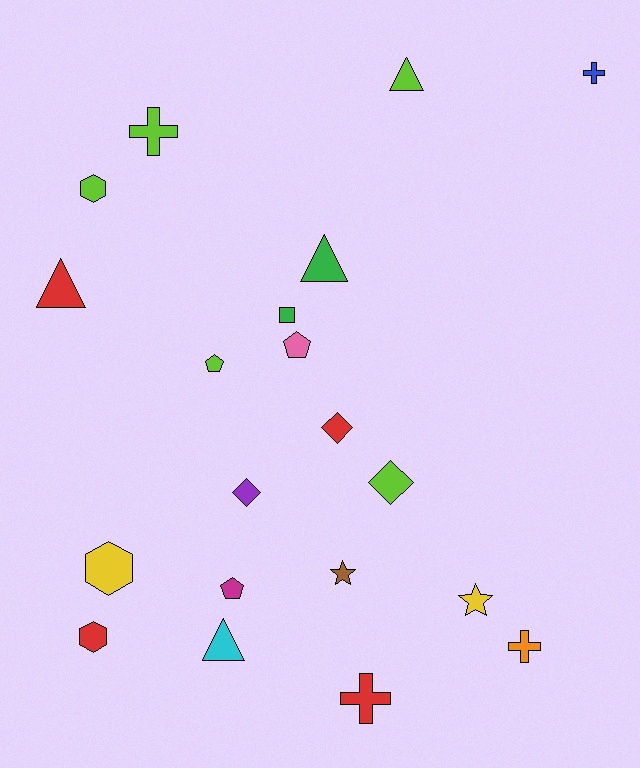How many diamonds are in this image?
There are 3 diamonds.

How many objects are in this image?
There are 20 objects.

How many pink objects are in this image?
There is 1 pink object.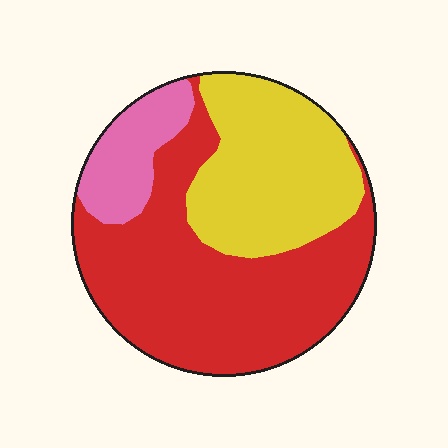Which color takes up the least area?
Pink, at roughly 15%.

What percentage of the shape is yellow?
Yellow takes up between a sixth and a third of the shape.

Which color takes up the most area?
Red, at roughly 55%.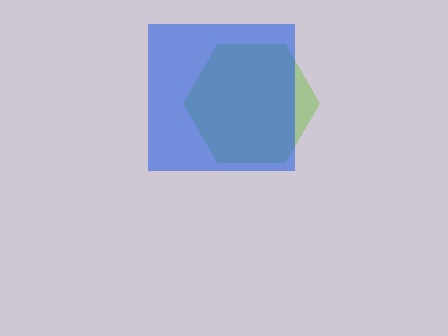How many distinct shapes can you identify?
There are 2 distinct shapes: a lime hexagon, a blue square.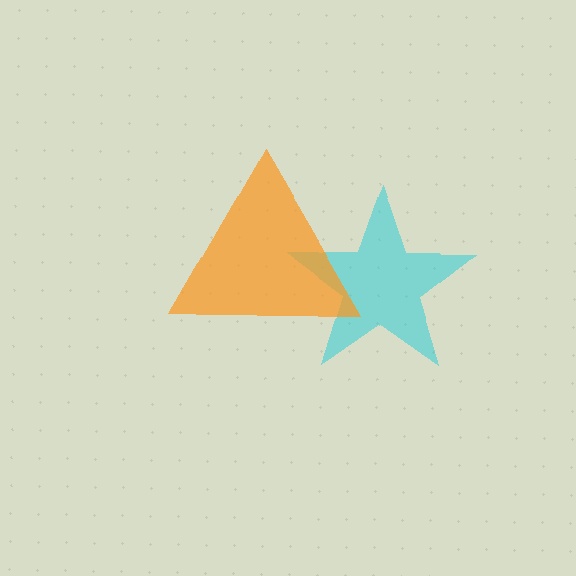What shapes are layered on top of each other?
The layered shapes are: a cyan star, an orange triangle.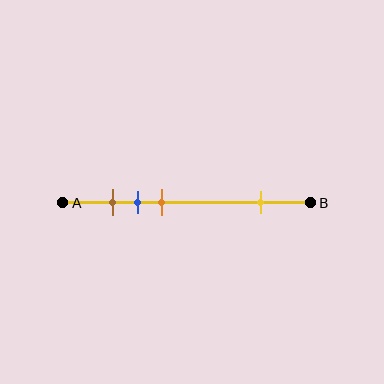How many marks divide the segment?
There are 4 marks dividing the segment.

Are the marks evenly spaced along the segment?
No, the marks are not evenly spaced.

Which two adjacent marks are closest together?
The brown and blue marks are the closest adjacent pair.